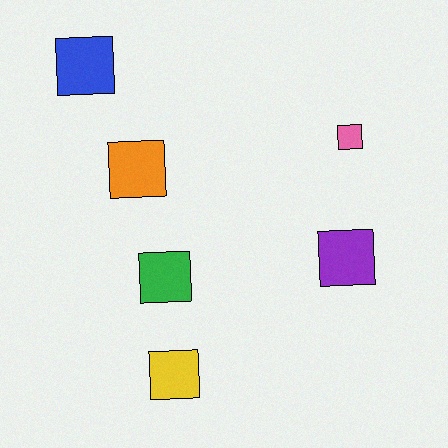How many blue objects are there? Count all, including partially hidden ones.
There is 1 blue object.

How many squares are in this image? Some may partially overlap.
There are 6 squares.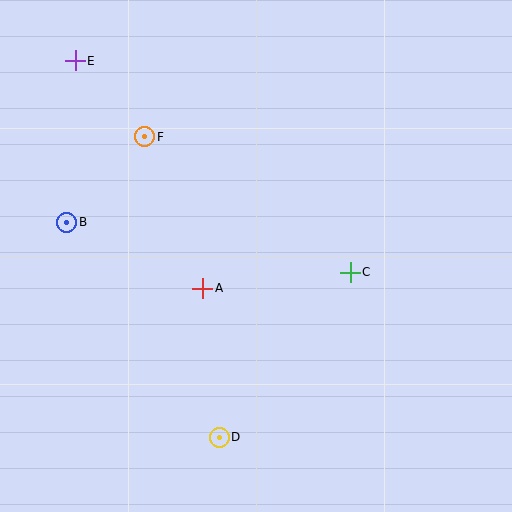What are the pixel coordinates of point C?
Point C is at (350, 272).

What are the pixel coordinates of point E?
Point E is at (75, 61).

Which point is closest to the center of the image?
Point A at (203, 288) is closest to the center.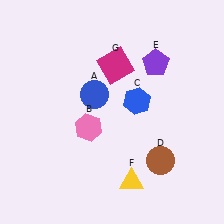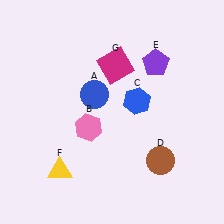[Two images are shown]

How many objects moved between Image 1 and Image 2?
1 object moved between the two images.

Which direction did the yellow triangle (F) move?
The yellow triangle (F) moved left.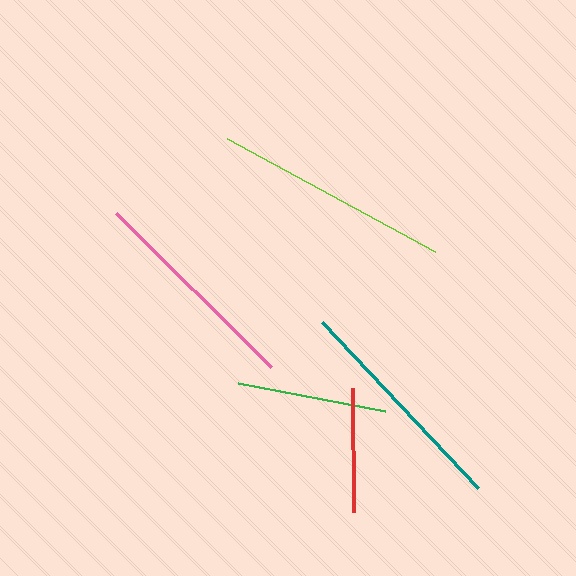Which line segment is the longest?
The lime line is the longest at approximately 236 pixels.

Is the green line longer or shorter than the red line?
The green line is longer than the red line.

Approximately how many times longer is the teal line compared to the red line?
The teal line is approximately 1.8 times the length of the red line.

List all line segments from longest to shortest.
From longest to shortest: lime, teal, pink, green, red.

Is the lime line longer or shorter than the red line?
The lime line is longer than the red line.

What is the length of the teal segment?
The teal segment is approximately 227 pixels long.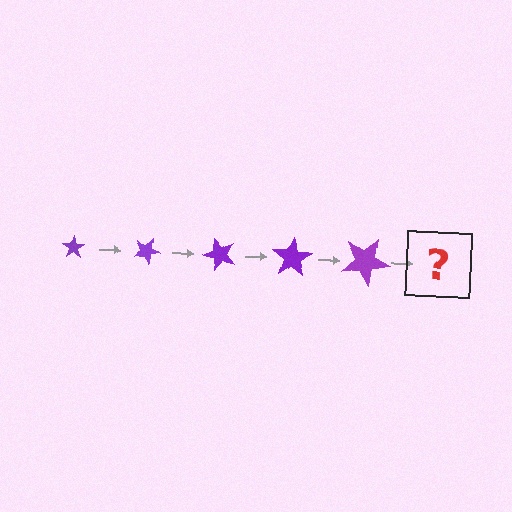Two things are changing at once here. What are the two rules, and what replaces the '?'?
The two rules are that the star grows larger each step and it rotates 25 degrees each step. The '?' should be a star, larger than the previous one and rotated 125 degrees from the start.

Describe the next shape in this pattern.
It should be a star, larger than the previous one and rotated 125 degrees from the start.